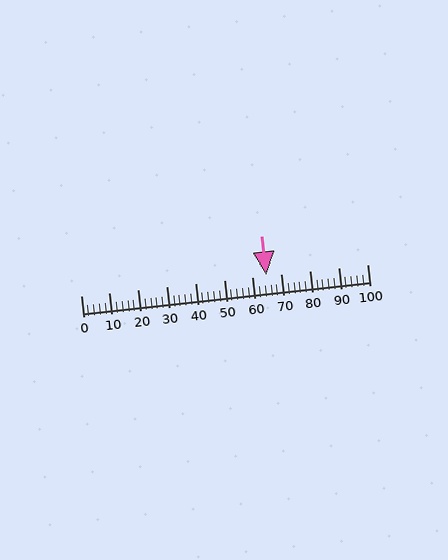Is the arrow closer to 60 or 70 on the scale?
The arrow is closer to 60.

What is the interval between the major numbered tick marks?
The major tick marks are spaced 10 units apart.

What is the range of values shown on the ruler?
The ruler shows values from 0 to 100.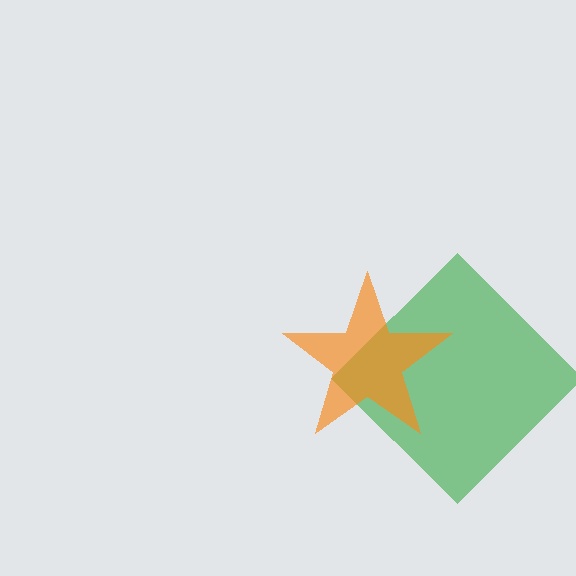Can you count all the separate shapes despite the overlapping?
Yes, there are 2 separate shapes.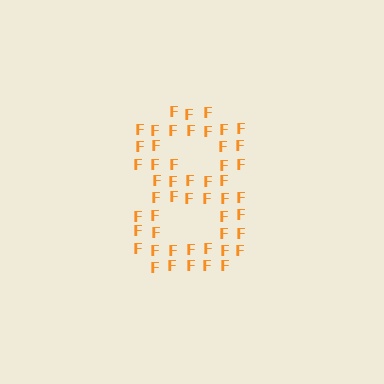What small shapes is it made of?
It is made of small letter F's.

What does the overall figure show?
The overall figure shows the digit 8.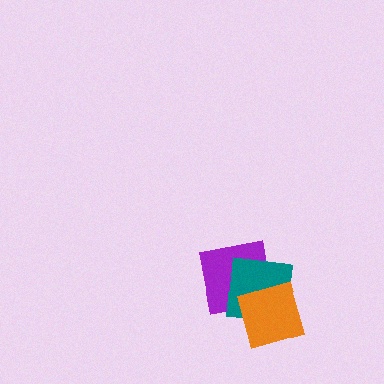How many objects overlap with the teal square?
2 objects overlap with the teal square.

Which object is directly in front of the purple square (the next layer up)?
The teal square is directly in front of the purple square.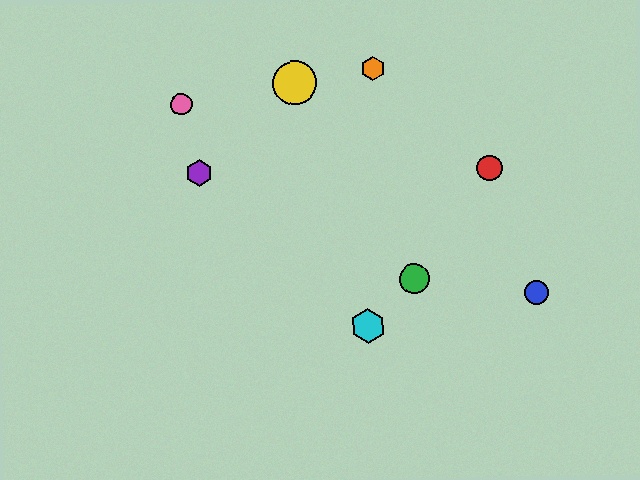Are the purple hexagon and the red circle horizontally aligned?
Yes, both are at y≈173.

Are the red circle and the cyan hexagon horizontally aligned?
No, the red circle is at y≈168 and the cyan hexagon is at y≈326.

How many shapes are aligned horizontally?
2 shapes (the red circle, the purple hexagon) are aligned horizontally.